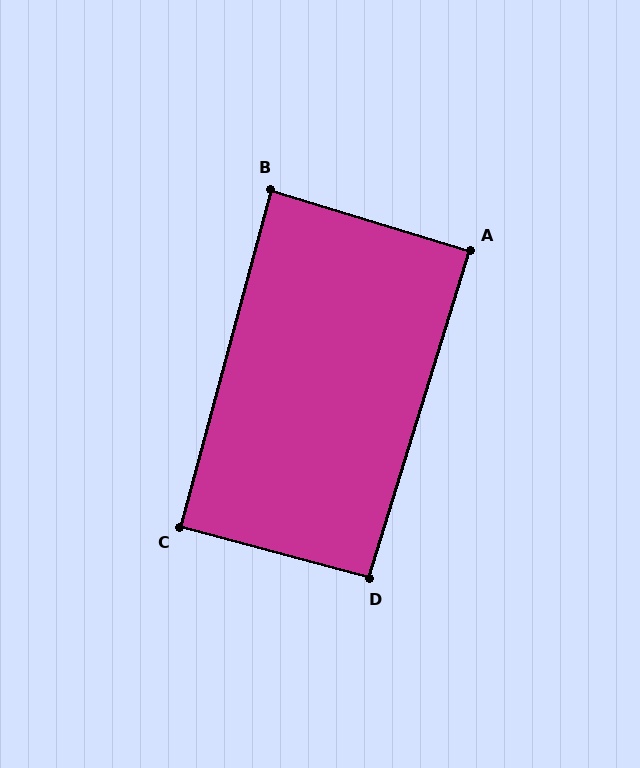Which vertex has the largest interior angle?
D, at approximately 92 degrees.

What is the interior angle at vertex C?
Approximately 90 degrees (approximately right).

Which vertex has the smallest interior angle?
B, at approximately 88 degrees.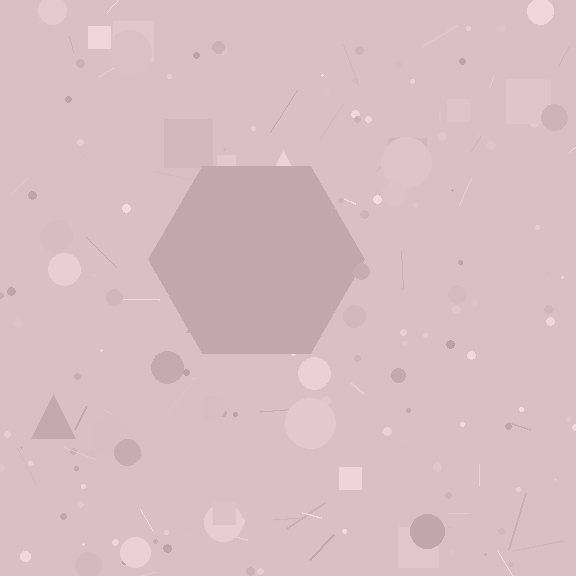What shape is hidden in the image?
A hexagon is hidden in the image.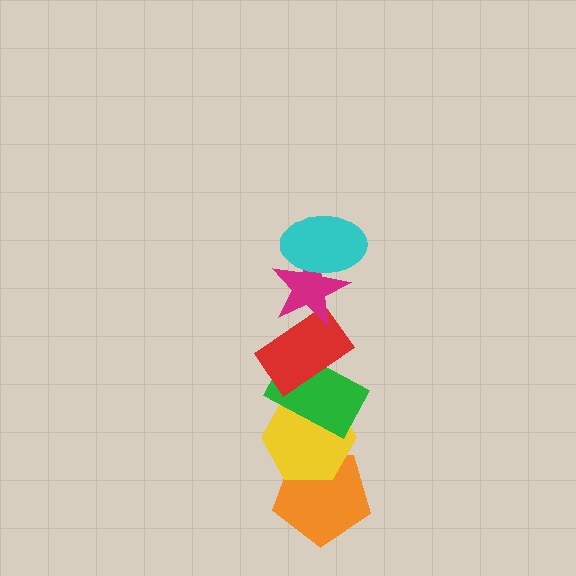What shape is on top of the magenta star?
The cyan ellipse is on top of the magenta star.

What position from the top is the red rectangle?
The red rectangle is 3rd from the top.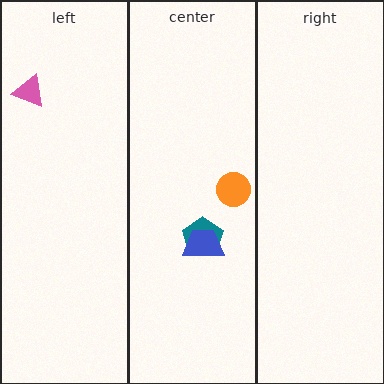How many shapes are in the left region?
1.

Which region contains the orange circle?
The center region.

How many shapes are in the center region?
3.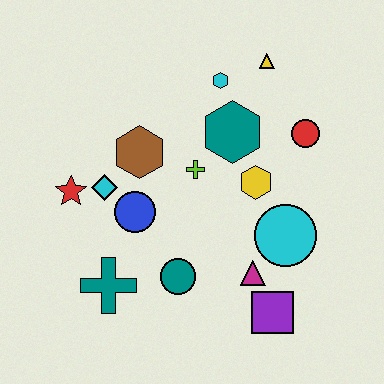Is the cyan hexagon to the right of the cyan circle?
No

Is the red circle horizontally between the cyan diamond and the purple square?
No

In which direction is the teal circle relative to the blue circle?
The teal circle is below the blue circle.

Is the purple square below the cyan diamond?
Yes